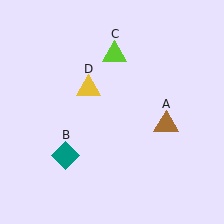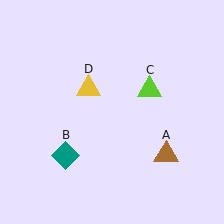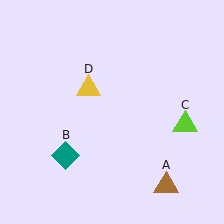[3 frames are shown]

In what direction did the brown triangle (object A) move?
The brown triangle (object A) moved down.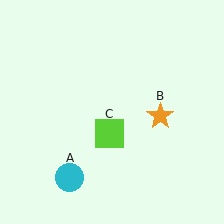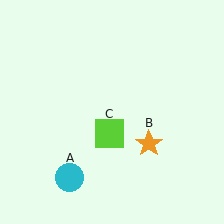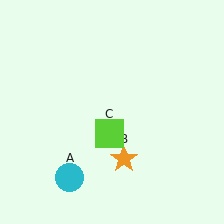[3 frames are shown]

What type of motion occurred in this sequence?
The orange star (object B) rotated clockwise around the center of the scene.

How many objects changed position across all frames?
1 object changed position: orange star (object B).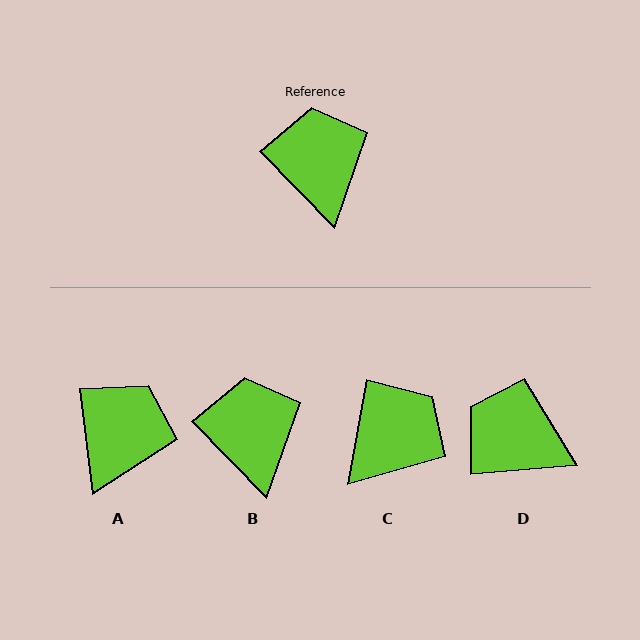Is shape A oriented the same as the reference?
No, it is off by about 38 degrees.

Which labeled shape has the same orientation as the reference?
B.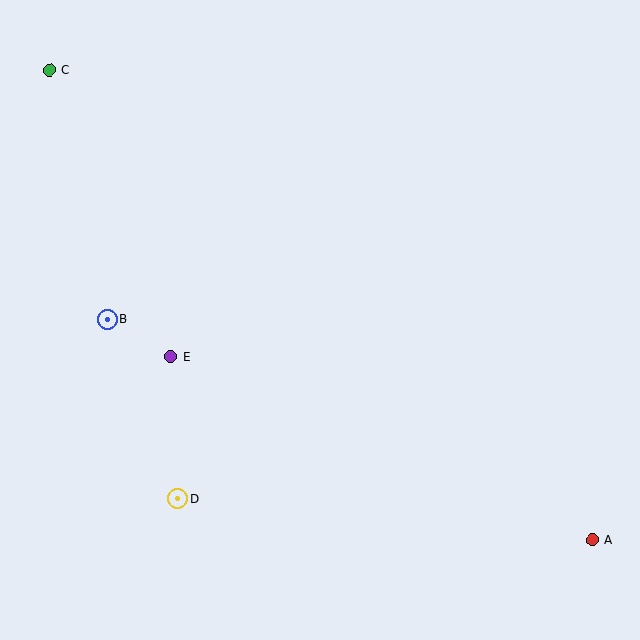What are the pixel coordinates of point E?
Point E is at (171, 357).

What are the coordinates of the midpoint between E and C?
The midpoint between E and C is at (110, 214).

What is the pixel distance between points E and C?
The distance between E and C is 312 pixels.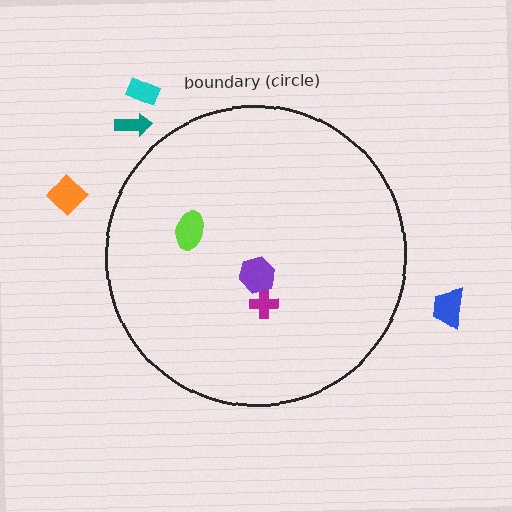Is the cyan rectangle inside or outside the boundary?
Outside.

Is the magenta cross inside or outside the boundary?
Inside.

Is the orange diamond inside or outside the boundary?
Outside.